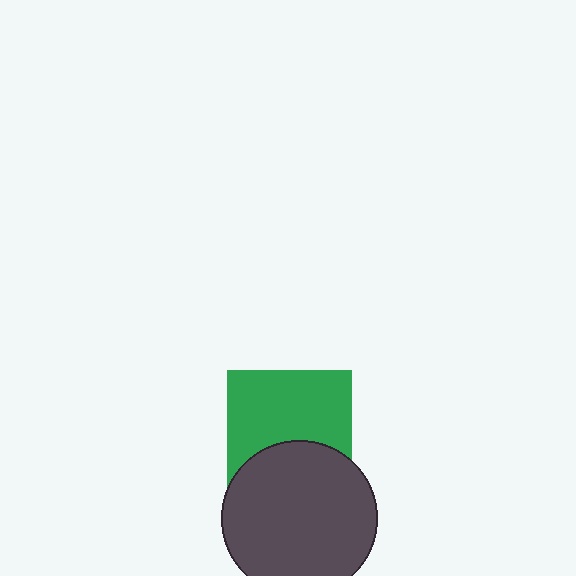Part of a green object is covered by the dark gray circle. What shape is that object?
It is a square.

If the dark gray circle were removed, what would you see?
You would see the complete green square.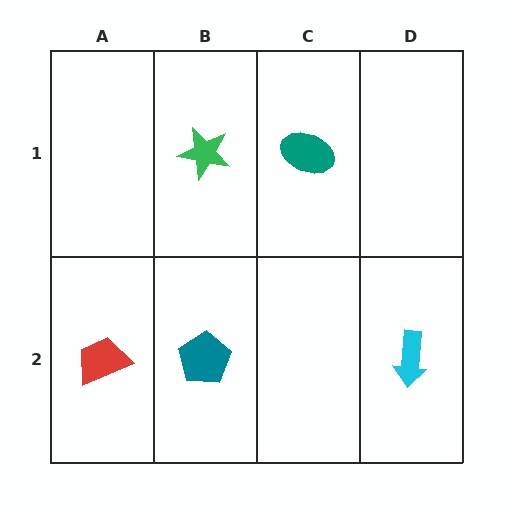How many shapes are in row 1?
2 shapes.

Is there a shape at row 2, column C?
No, that cell is empty.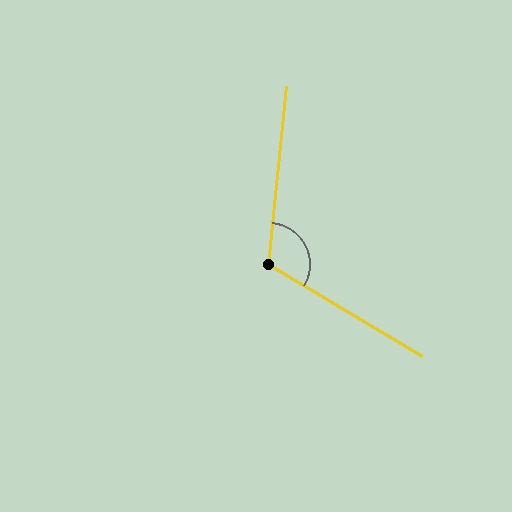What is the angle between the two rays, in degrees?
Approximately 115 degrees.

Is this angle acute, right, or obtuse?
It is obtuse.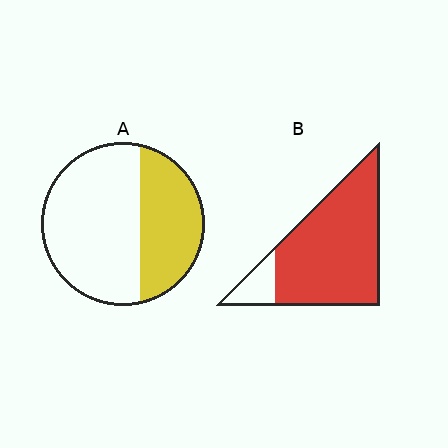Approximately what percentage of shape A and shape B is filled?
A is approximately 35% and B is approximately 85%.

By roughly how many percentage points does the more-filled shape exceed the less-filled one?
By roughly 50 percentage points (B over A).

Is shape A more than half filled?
No.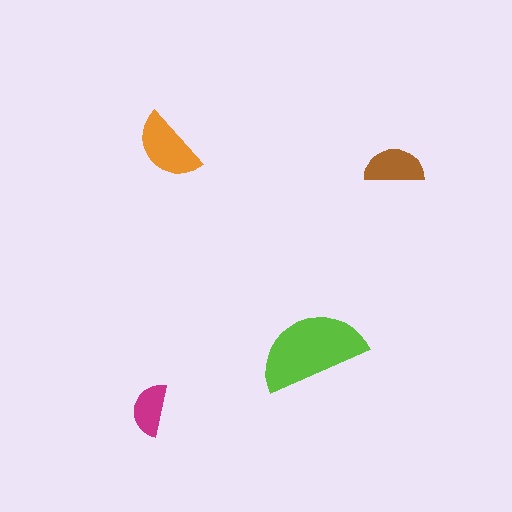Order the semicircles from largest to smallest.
the lime one, the orange one, the brown one, the magenta one.